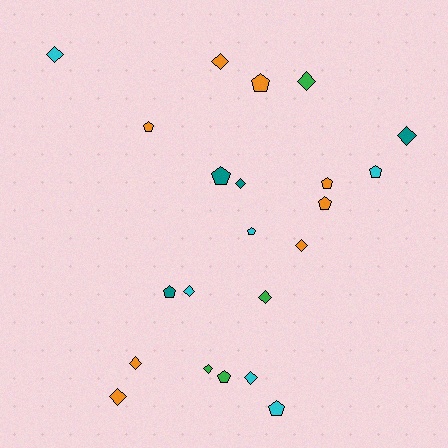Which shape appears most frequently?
Diamond, with 12 objects.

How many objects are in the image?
There are 22 objects.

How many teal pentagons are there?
There are 2 teal pentagons.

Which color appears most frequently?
Orange, with 8 objects.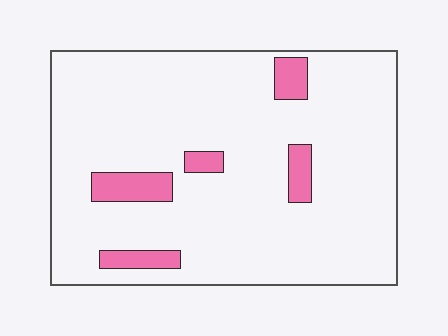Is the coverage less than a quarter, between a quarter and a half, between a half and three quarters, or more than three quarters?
Less than a quarter.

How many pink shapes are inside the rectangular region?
5.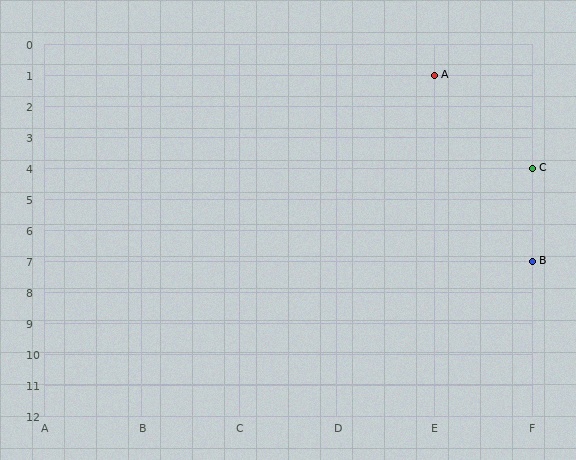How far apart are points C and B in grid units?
Points C and B are 3 rows apart.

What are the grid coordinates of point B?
Point B is at grid coordinates (F, 7).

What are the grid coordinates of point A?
Point A is at grid coordinates (E, 1).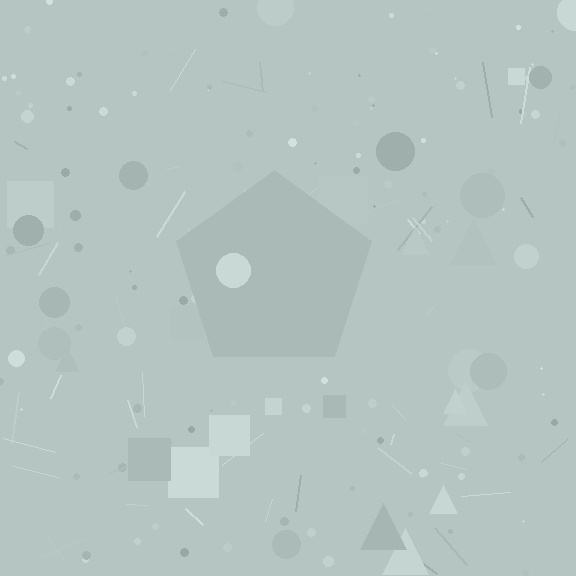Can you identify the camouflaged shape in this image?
The camouflaged shape is a pentagon.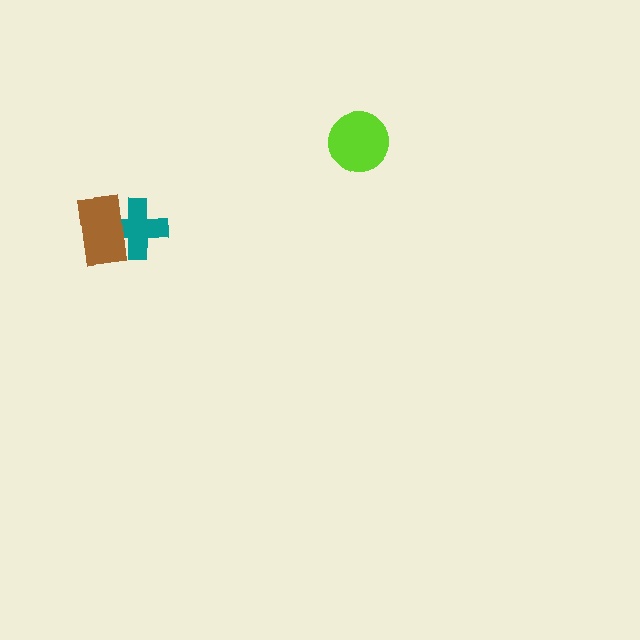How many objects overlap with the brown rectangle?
1 object overlaps with the brown rectangle.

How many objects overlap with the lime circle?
0 objects overlap with the lime circle.